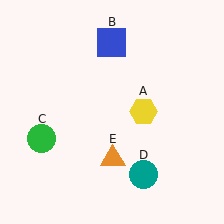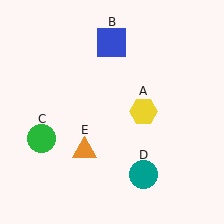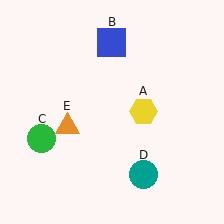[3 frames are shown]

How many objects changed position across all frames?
1 object changed position: orange triangle (object E).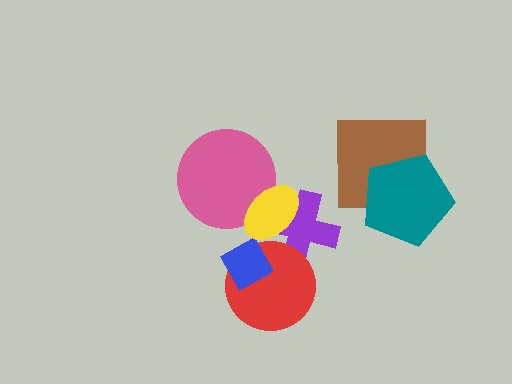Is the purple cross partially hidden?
Yes, it is partially covered by another shape.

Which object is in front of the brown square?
The teal pentagon is in front of the brown square.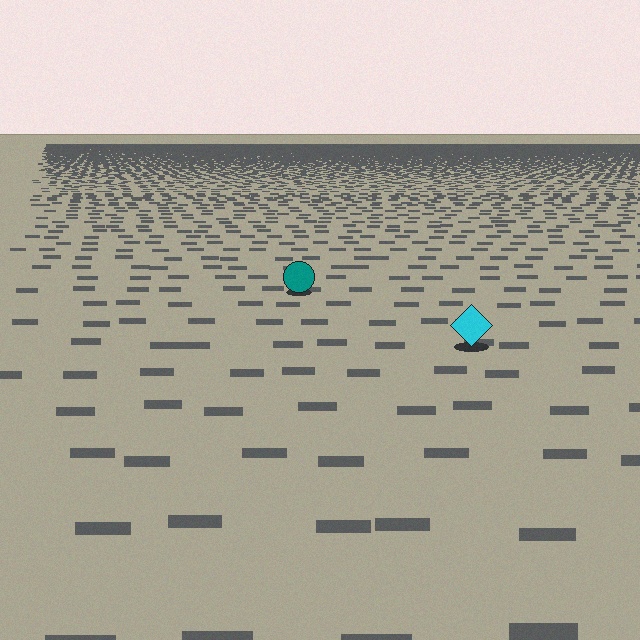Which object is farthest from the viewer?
The teal circle is farthest from the viewer. It appears smaller and the ground texture around it is denser.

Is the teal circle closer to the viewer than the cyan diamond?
No. The cyan diamond is closer — you can tell from the texture gradient: the ground texture is coarser near it.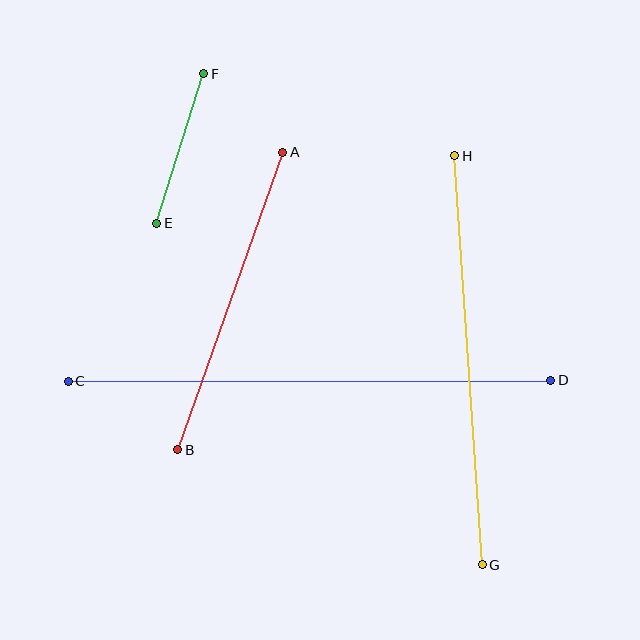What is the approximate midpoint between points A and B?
The midpoint is at approximately (230, 301) pixels.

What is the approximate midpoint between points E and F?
The midpoint is at approximately (180, 149) pixels.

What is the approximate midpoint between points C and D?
The midpoint is at approximately (310, 381) pixels.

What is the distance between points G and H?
The distance is approximately 410 pixels.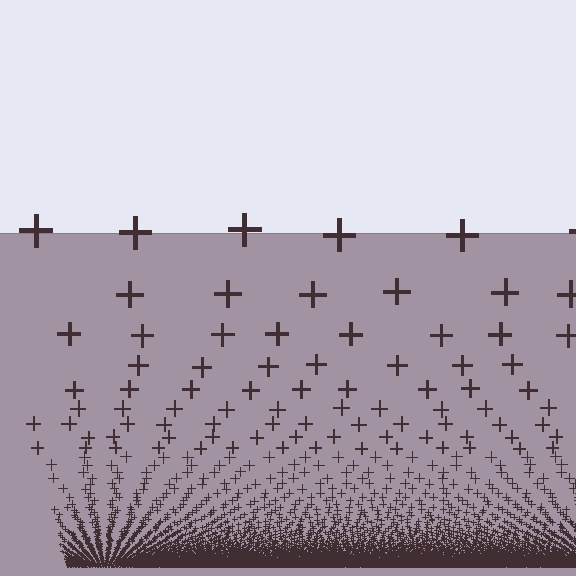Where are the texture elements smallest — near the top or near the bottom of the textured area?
Near the bottom.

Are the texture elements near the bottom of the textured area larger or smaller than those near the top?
Smaller. The gradient is inverted — elements near the bottom are smaller and denser.